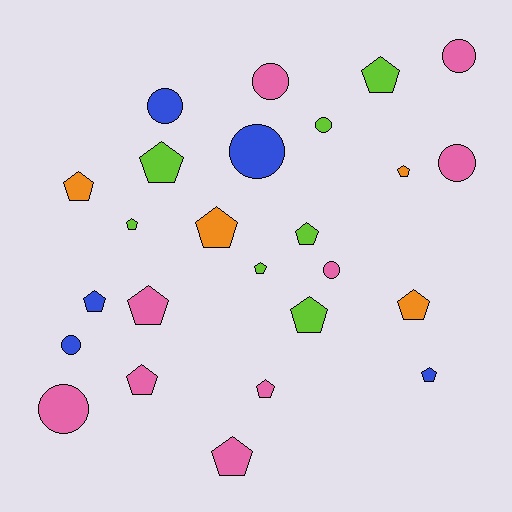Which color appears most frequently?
Pink, with 9 objects.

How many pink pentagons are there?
There are 4 pink pentagons.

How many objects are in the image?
There are 25 objects.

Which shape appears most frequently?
Pentagon, with 16 objects.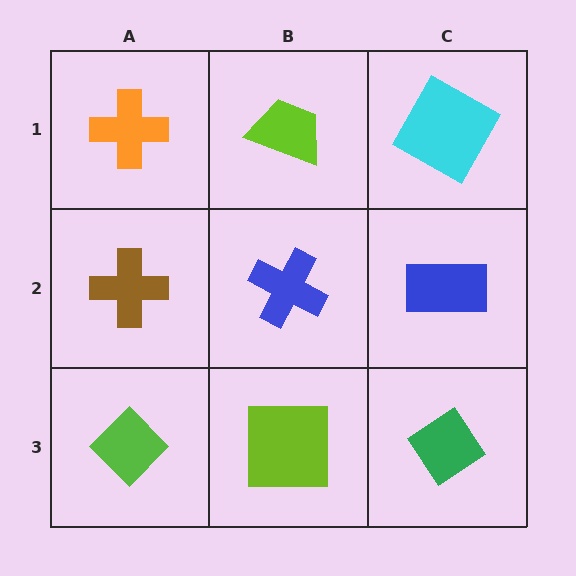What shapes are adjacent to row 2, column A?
An orange cross (row 1, column A), a lime diamond (row 3, column A), a blue cross (row 2, column B).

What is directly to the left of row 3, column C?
A lime square.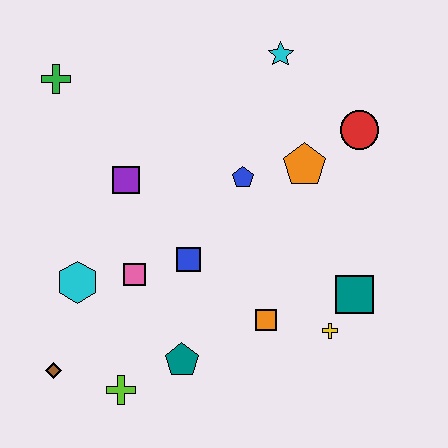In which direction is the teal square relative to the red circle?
The teal square is below the red circle.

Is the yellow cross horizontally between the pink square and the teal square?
Yes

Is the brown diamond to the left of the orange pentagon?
Yes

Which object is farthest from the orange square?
The green cross is farthest from the orange square.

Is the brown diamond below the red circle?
Yes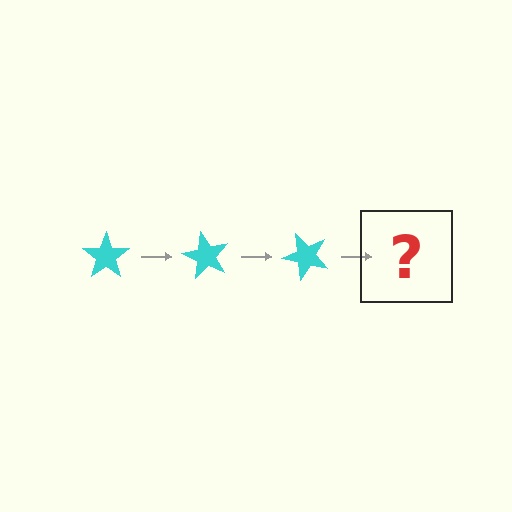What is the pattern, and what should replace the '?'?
The pattern is that the star rotates 60 degrees each step. The '?' should be a cyan star rotated 180 degrees.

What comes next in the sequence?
The next element should be a cyan star rotated 180 degrees.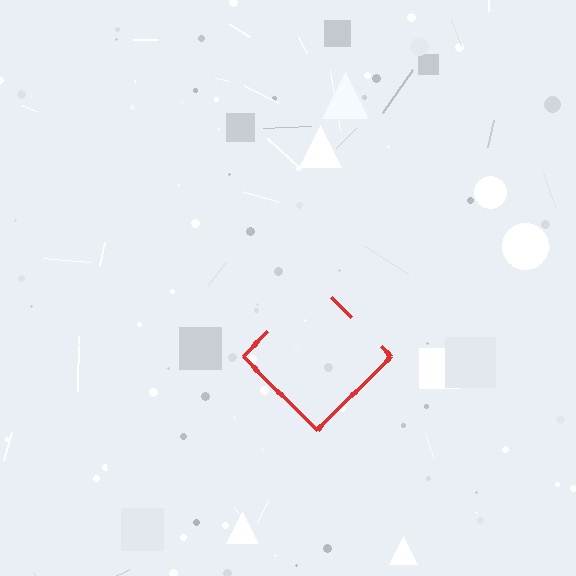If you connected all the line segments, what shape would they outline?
They would outline a diamond.